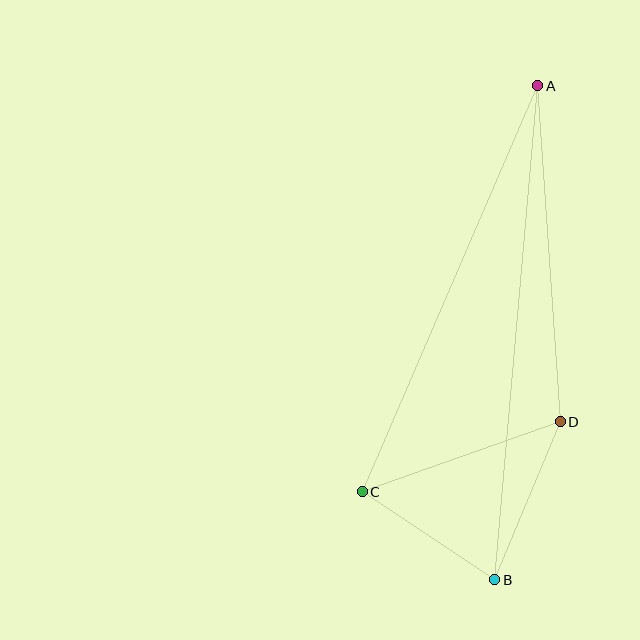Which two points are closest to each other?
Points B and C are closest to each other.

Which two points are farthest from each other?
Points A and B are farthest from each other.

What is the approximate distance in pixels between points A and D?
The distance between A and D is approximately 337 pixels.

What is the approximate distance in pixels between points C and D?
The distance between C and D is approximately 210 pixels.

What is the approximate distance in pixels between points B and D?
The distance between B and D is approximately 171 pixels.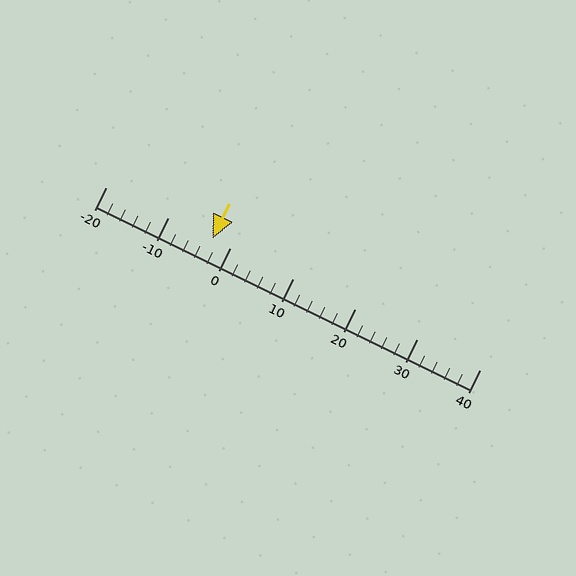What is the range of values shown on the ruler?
The ruler shows values from -20 to 40.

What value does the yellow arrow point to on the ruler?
The yellow arrow points to approximately -3.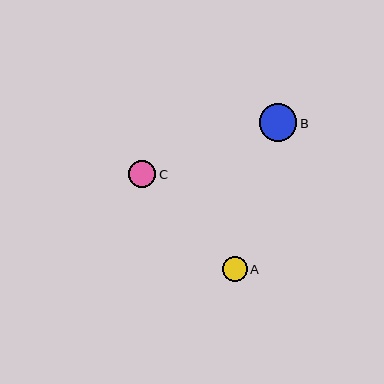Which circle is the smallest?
Circle A is the smallest with a size of approximately 25 pixels.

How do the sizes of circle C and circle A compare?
Circle C and circle A are approximately the same size.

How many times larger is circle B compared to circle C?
Circle B is approximately 1.4 times the size of circle C.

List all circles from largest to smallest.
From largest to smallest: B, C, A.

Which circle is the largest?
Circle B is the largest with a size of approximately 38 pixels.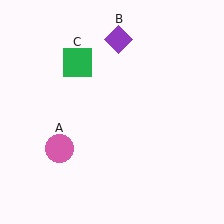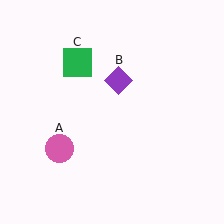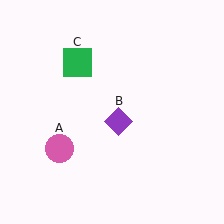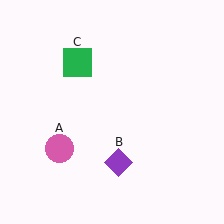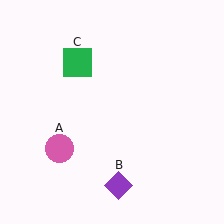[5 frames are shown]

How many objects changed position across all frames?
1 object changed position: purple diamond (object B).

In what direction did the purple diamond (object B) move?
The purple diamond (object B) moved down.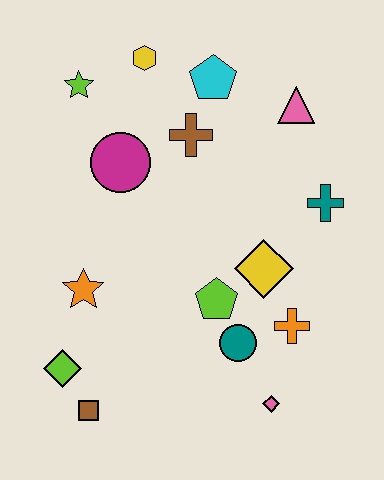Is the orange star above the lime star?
No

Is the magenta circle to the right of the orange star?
Yes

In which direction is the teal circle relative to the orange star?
The teal circle is to the right of the orange star.